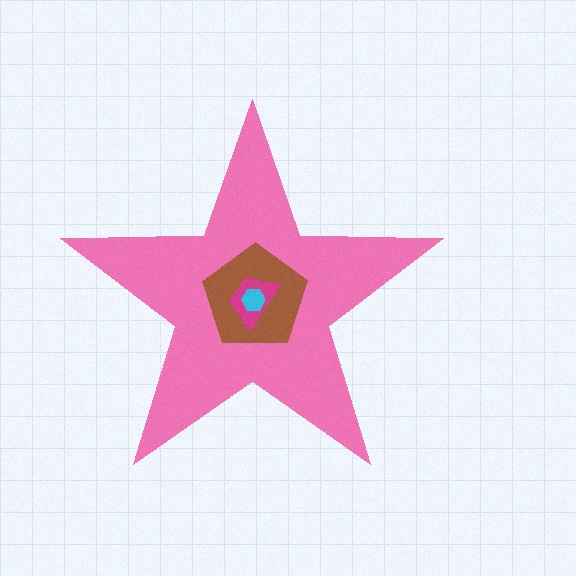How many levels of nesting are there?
4.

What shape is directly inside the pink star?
The brown pentagon.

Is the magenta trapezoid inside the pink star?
Yes.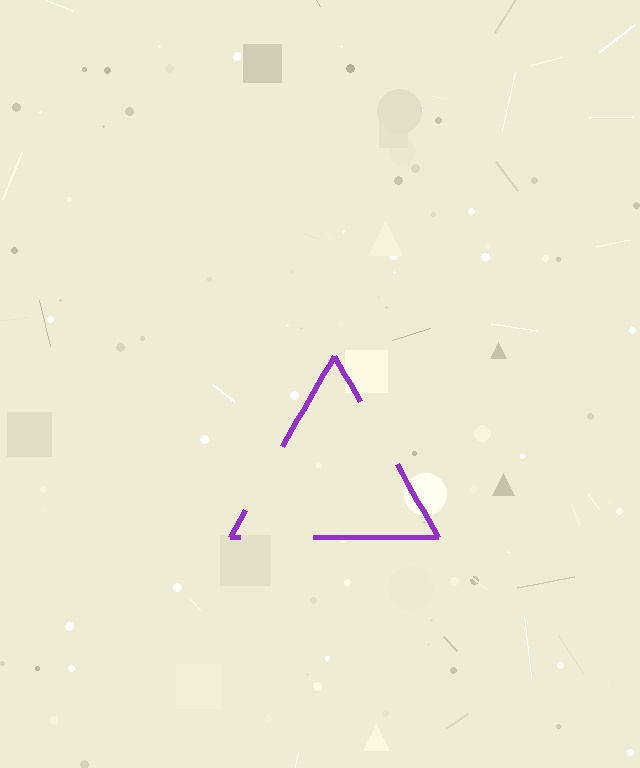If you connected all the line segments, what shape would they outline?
They would outline a triangle.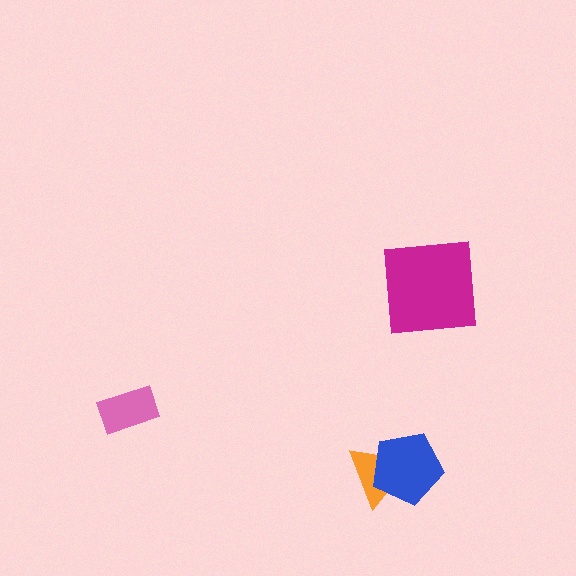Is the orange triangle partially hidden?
Yes, it is partially covered by another shape.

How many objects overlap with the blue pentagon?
1 object overlaps with the blue pentagon.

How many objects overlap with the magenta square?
0 objects overlap with the magenta square.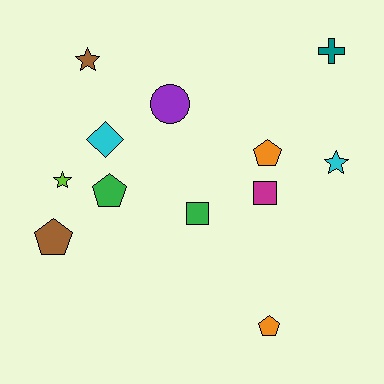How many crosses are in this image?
There is 1 cross.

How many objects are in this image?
There are 12 objects.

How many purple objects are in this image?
There is 1 purple object.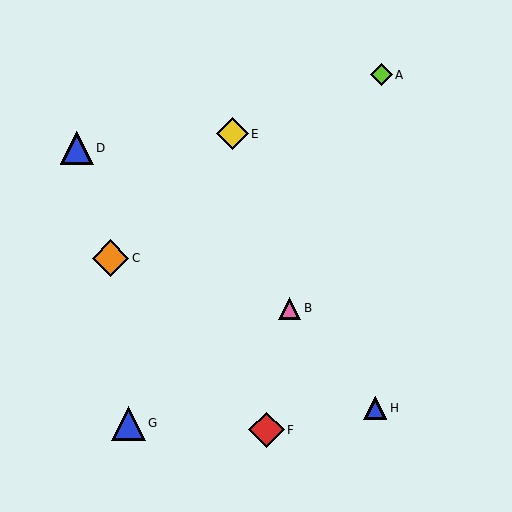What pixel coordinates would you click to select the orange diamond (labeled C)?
Click at (110, 258) to select the orange diamond C.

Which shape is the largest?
The orange diamond (labeled C) is the largest.